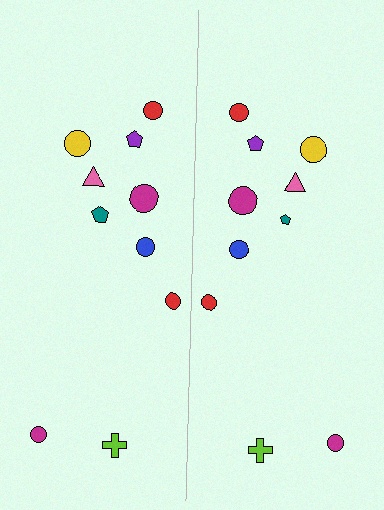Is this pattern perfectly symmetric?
No, the pattern is not perfectly symmetric. The teal pentagon on the right side has a different size than its mirror counterpart.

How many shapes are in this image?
There are 20 shapes in this image.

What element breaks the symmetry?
The teal pentagon on the right side has a different size than its mirror counterpart.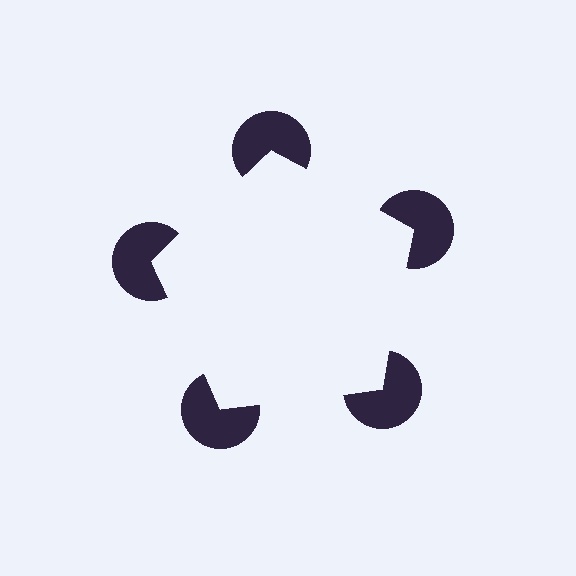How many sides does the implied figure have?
5 sides.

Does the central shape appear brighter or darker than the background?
It typically appears slightly brighter than the background, even though no actual brightness change is drawn.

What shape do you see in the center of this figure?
An illusory pentagon — its edges are inferred from the aligned wedge cuts in the pac-man discs, not physically drawn.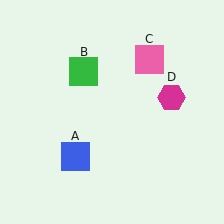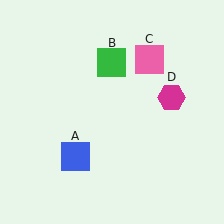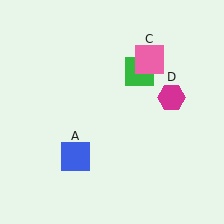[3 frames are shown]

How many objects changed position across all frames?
1 object changed position: green square (object B).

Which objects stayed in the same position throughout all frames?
Blue square (object A) and pink square (object C) and magenta hexagon (object D) remained stationary.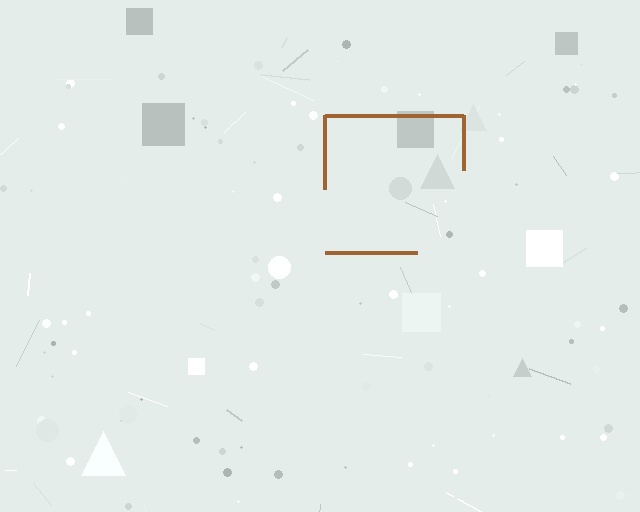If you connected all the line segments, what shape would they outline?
They would outline a square.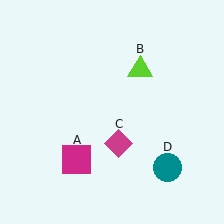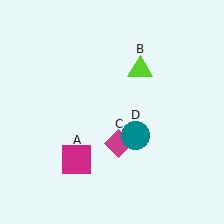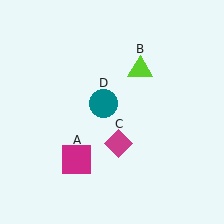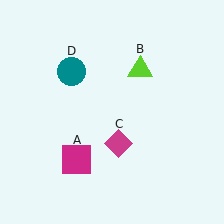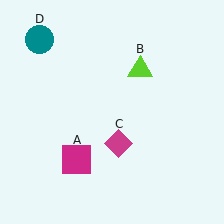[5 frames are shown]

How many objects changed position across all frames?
1 object changed position: teal circle (object D).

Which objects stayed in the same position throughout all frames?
Magenta square (object A) and lime triangle (object B) and magenta diamond (object C) remained stationary.